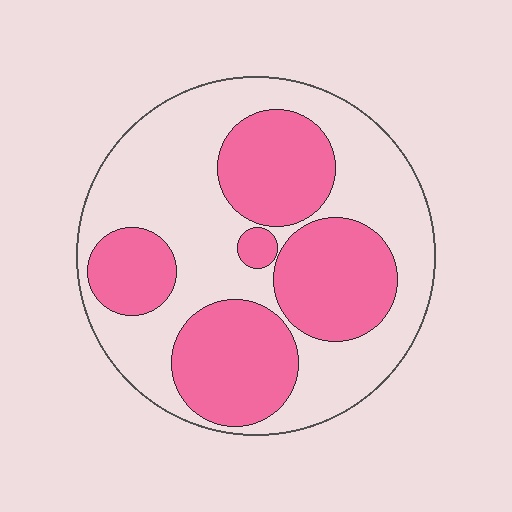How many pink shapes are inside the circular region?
5.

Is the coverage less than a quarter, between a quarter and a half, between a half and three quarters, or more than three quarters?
Between a quarter and a half.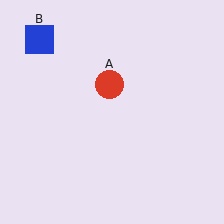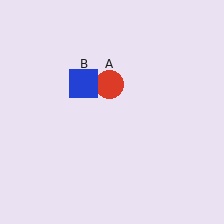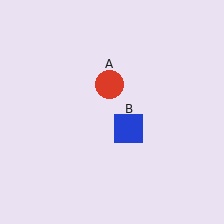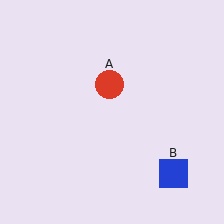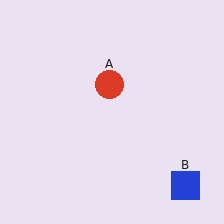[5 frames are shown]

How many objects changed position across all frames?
1 object changed position: blue square (object B).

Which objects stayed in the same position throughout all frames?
Red circle (object A) remained stationary.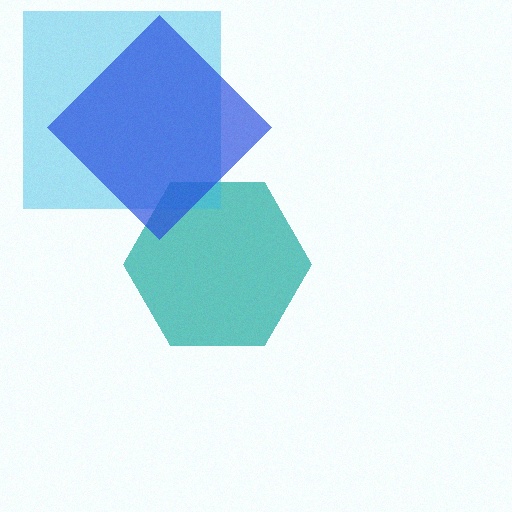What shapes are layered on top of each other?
The layered shapes are: a teal hexagon, a cyan square, a blue diamond.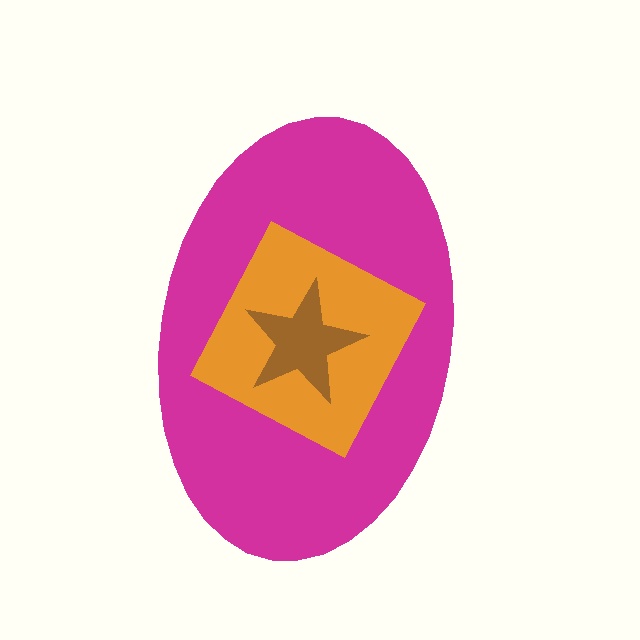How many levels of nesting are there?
3.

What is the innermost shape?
The brown star.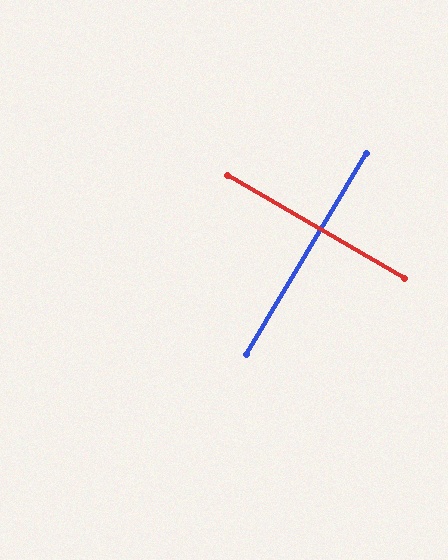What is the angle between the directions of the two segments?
Approximately 90 degrees.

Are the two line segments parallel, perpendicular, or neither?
Perpendicular — they meet at approximately 90°.